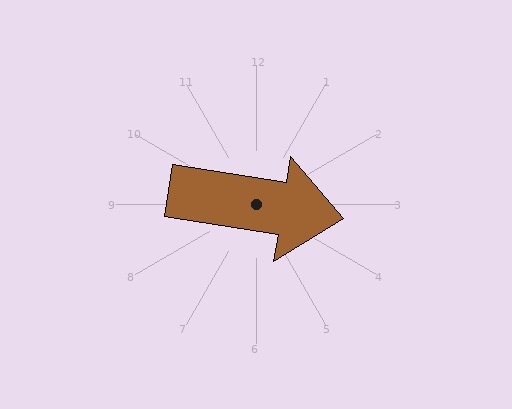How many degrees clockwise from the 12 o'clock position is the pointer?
Approximately 99 degrees.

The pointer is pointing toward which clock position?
Roughly 3 o'clock.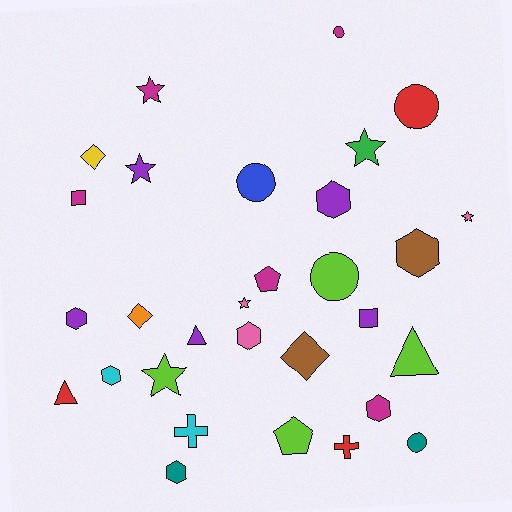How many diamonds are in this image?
There are 3 diamonds.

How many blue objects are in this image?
There is 1 blue object.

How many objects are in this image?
There are 30 objects.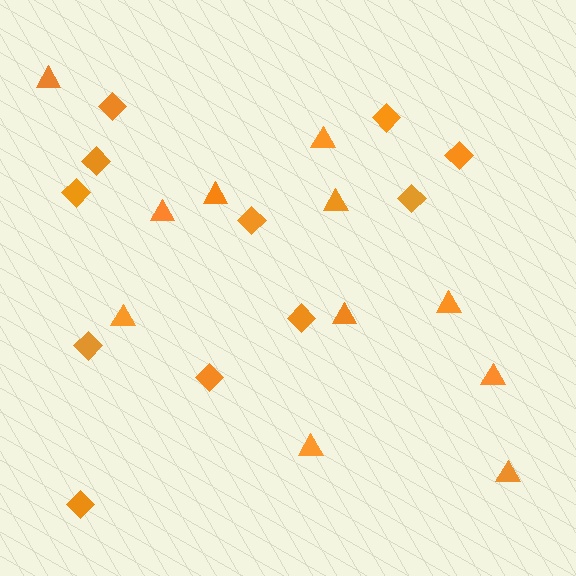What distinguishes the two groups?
There are 2 groups: one group of triangles (11) and one group of diamonds (11).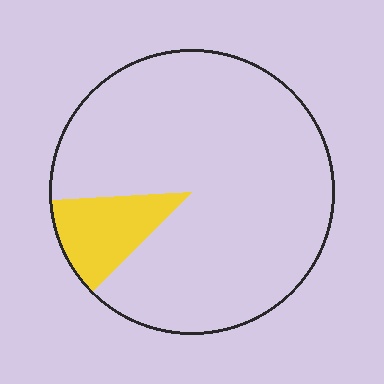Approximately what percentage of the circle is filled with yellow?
Approximately 10%.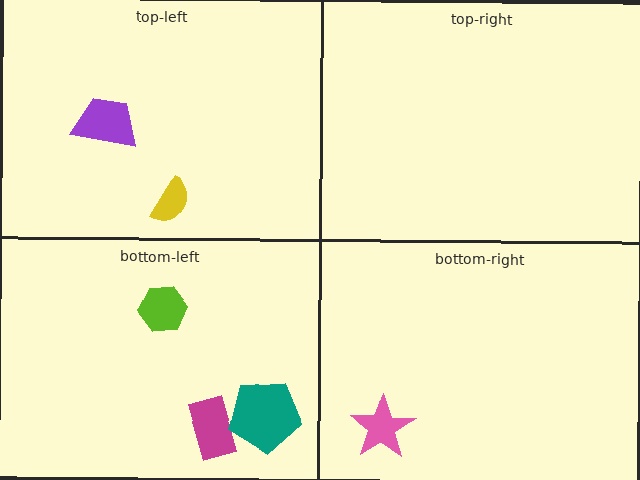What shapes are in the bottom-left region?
The lime hexagon, the magenta rectangle, the teal pentagon.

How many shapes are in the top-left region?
2.